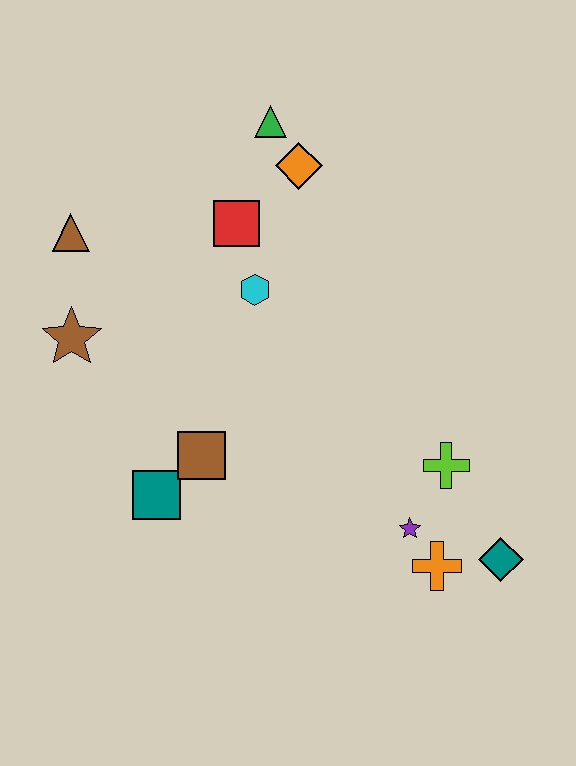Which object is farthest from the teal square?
The green triangle is farthest from the teal square.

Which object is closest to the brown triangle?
The brown star is closest to the brown triangle.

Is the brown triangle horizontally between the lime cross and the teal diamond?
No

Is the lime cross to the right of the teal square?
Yes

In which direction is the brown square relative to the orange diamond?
The brown square is below the orange diamond.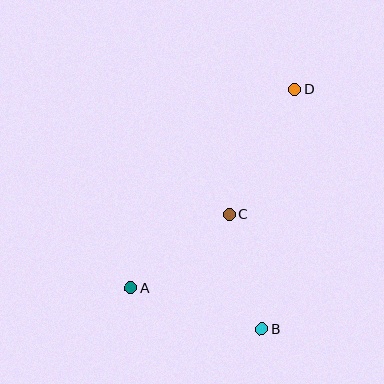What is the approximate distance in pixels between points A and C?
The distance between A and C is approximately 124 pixels.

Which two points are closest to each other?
Points B and C are closest to each other.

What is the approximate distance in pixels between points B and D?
The distance between B and D is approximately 242 pixels.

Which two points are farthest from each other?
Points A and D are farthest from each other.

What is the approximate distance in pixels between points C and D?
The distance between C and D is approximately 141 pixels.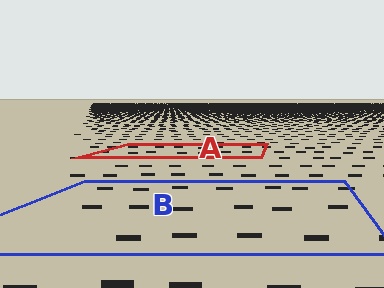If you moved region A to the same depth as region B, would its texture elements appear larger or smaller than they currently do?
They would appear larger. At a closer depth, the same texture elements are projected at a bigger on-screen size.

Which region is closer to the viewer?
Region B is closer. The texture elements there are larger and more spread out.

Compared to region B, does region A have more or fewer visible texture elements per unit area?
Region A has more texture elements per unit area — they are packed more densely because it is farther away.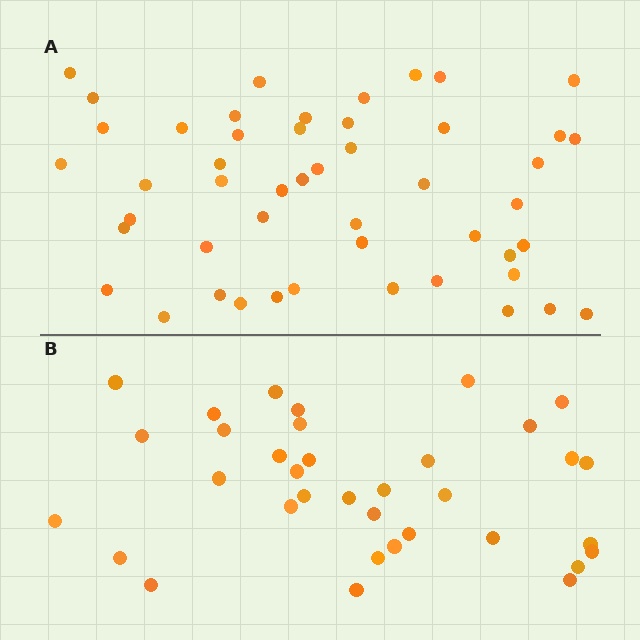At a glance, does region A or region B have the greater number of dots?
Region A (the top region) has more dots.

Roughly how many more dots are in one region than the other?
Region A has approximately 15 more dots than region B.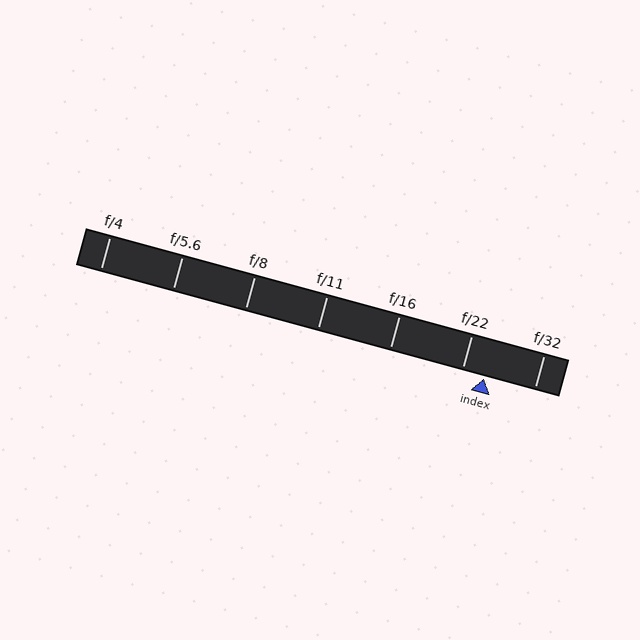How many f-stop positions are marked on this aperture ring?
There are 7 f-stop positions marked.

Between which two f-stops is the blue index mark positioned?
The index mark is between f/22 and f/32.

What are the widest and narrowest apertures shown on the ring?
The widest aperture shown is f/4 and the narrowest is f/32.